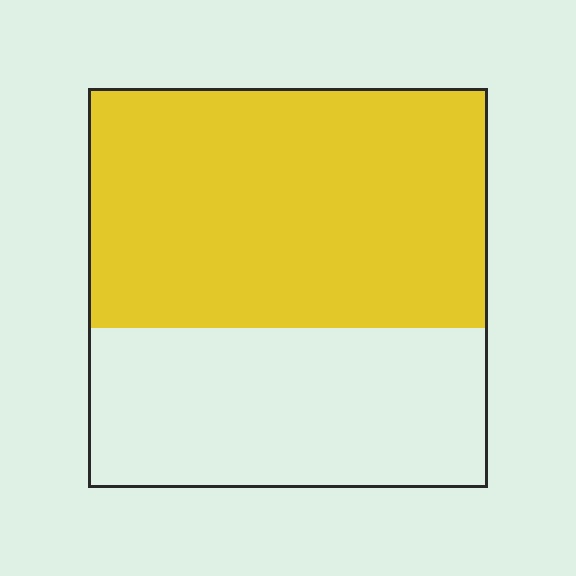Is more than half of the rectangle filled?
Yes.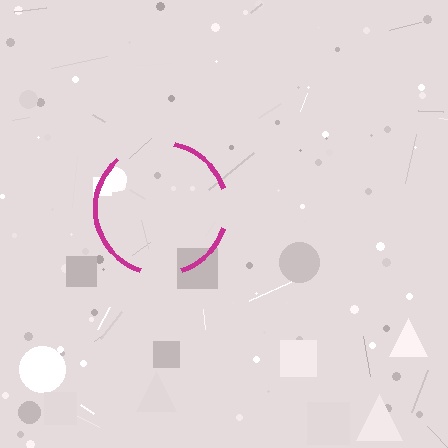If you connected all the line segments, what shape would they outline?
They would outline a circle.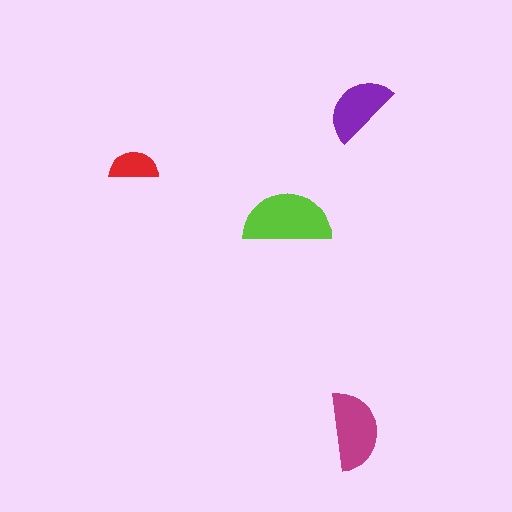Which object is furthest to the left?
The red semicircle is leftmost.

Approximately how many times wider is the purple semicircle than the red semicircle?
About 1.5 times wider.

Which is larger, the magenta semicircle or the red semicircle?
The magenta one.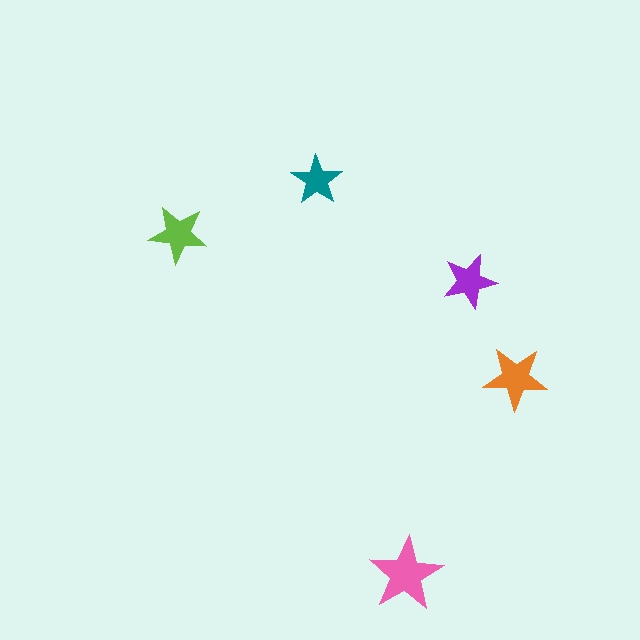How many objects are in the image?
There are 5 objects in the image.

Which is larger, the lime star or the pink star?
The pink one.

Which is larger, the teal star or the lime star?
The lime one.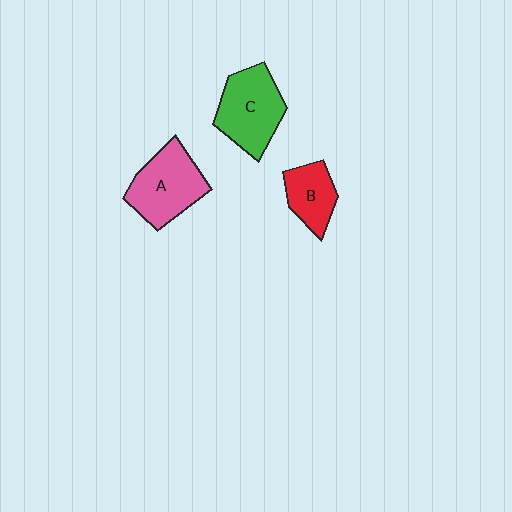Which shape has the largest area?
Shape C (green).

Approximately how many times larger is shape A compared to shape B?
Approximately 1.6 times.